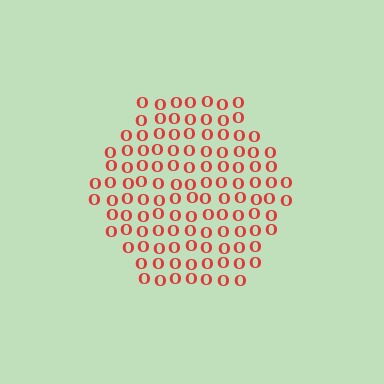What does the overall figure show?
The overall figure shows a hexagon.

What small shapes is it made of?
It is made of small letter O's.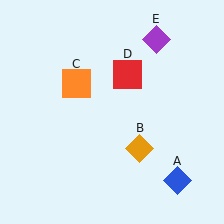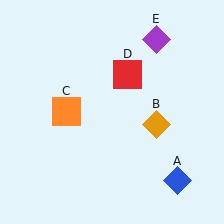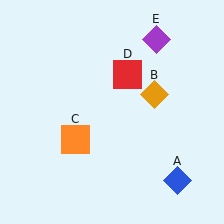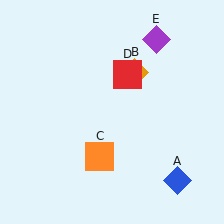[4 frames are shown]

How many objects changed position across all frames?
2 objects changed position: orange diamond (object B), orange square (object C).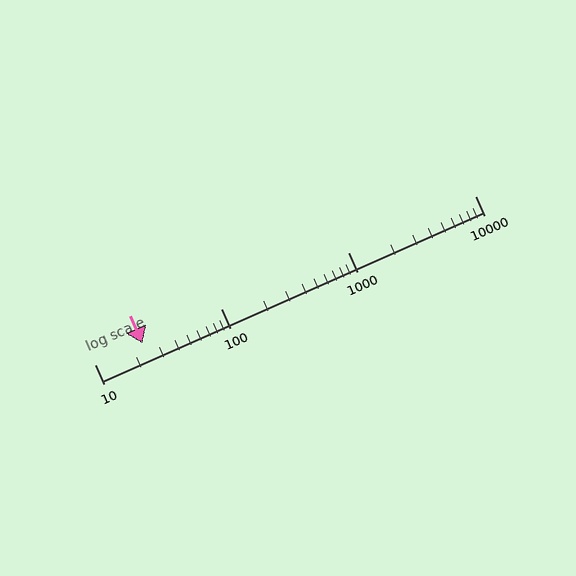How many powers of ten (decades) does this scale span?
The scale spans 3 decades, from 10 to 10000.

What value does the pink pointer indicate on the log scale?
The pointer indicates approximately 24.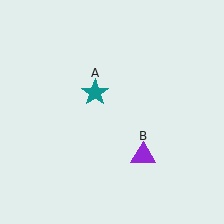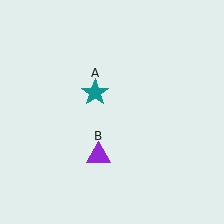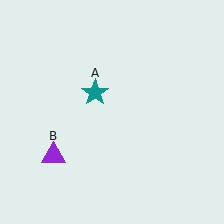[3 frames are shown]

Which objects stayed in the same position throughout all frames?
Teal star (object A) remained stationary.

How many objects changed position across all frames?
1 object changed position: purple triangle (object B).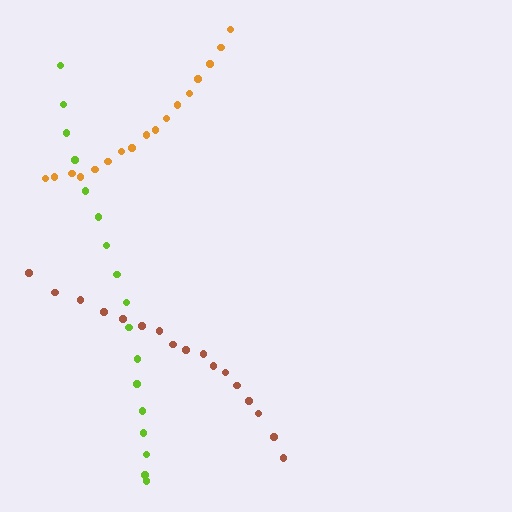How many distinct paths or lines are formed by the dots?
There are 3 distinct paths.